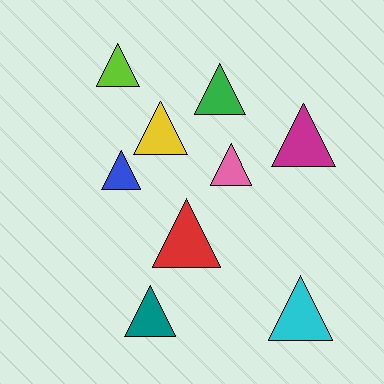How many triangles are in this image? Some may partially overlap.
There are 9 triangles.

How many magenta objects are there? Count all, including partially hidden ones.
There is 1 magenta object.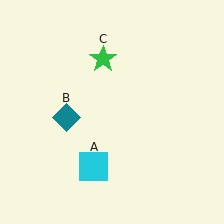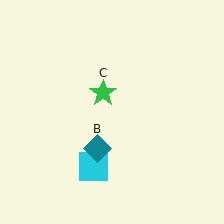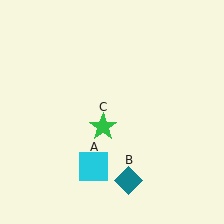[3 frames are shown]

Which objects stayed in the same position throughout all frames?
Cyan square (object A) remained stationary.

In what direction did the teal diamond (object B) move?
The teal diamond (object B) moved down and to the right.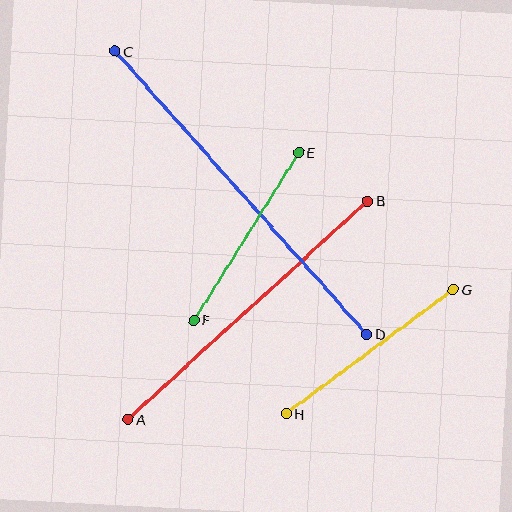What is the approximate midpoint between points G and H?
The midpoint is at approximately (370, 352) pixels.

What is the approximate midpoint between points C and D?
The midpoint is at approximately (241, 193) pixels.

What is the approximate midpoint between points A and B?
The midpoint is at approximately (248, 310) pixels.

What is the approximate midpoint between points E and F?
The midpoint is at approximately (246, 236) pixels.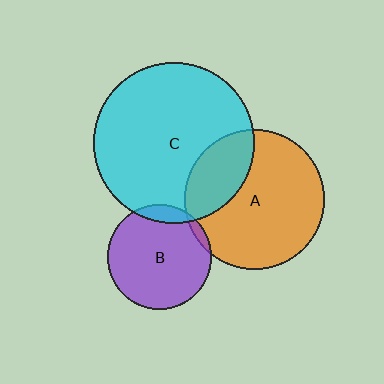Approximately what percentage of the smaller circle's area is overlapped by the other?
Approximately 25%.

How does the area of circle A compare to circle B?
Approximately 1.8 times.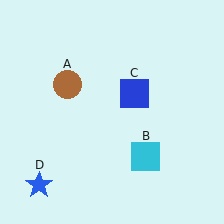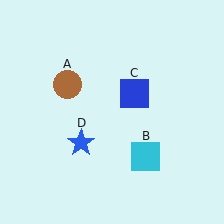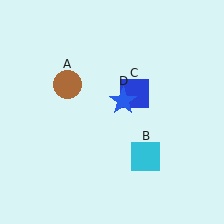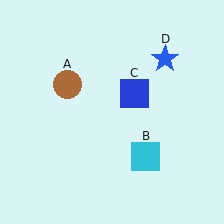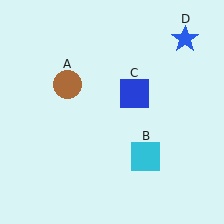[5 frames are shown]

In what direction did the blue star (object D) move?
The blue star (object D) moved up and to the right.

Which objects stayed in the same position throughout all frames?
Brown circle (object A) and cyan square (object B) and blue square (object C) remained stationary.